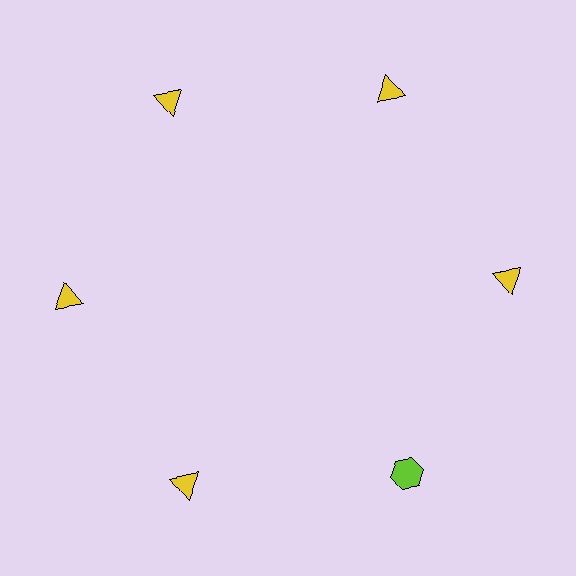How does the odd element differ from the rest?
It differs in both color (lime instead of yellow) and shape (hexagon instead of triangle).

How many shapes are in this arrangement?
There are 6 shapes arranged in a ring pattern.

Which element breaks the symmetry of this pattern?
The lime hexagon at roughly the 5 o'clock position breaks the symmetry. All other shapes are yellow triangles.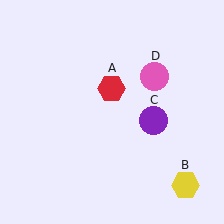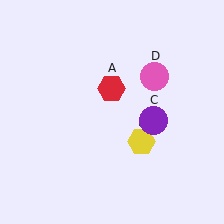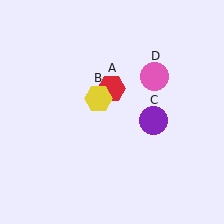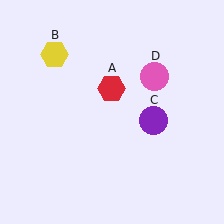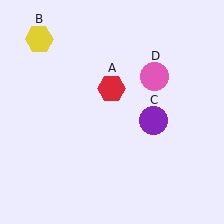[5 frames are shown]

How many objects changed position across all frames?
1 object changed position: yellow hexagon (object B).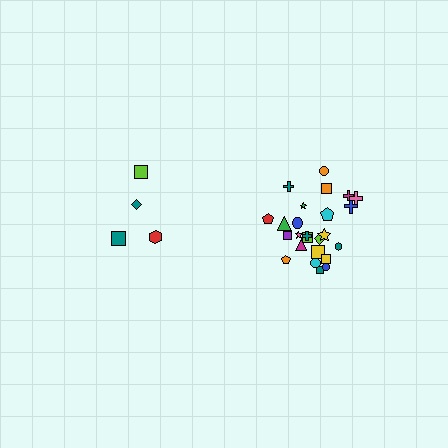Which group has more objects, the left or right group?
The right group.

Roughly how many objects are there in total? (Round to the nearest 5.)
Roughly 30 objects in total.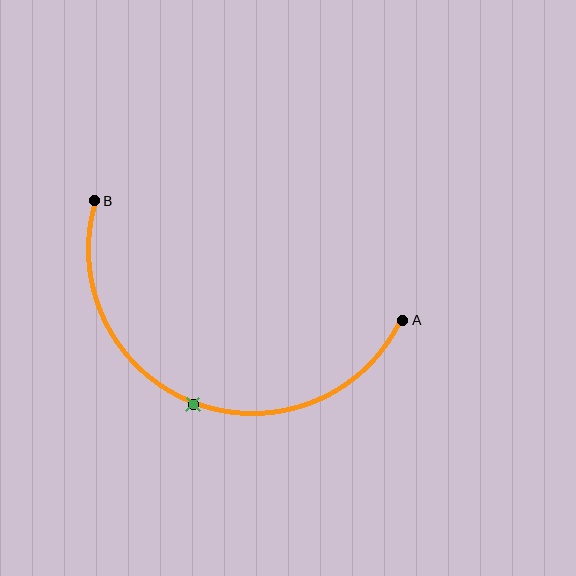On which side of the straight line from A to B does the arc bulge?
The arc bulges below the straight line connecting A and B.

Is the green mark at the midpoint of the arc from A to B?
Yes. The green mark lies on the arc at equal arc-length from both A and B — it is the arc midpoint.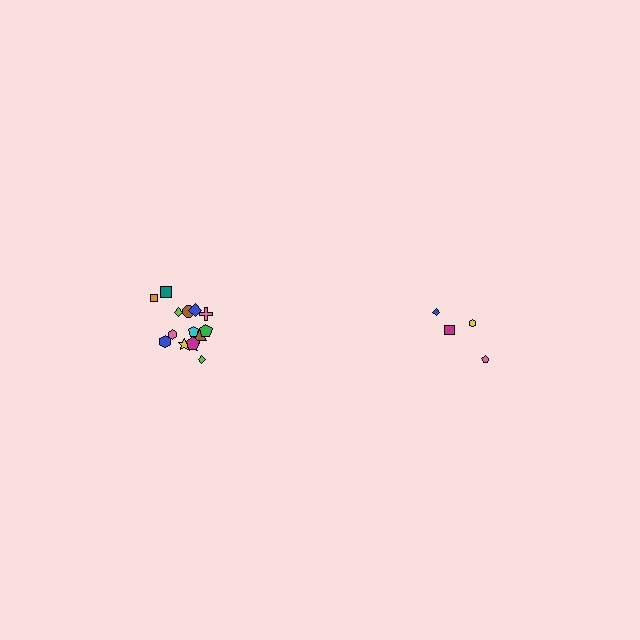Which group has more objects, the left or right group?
The left group.